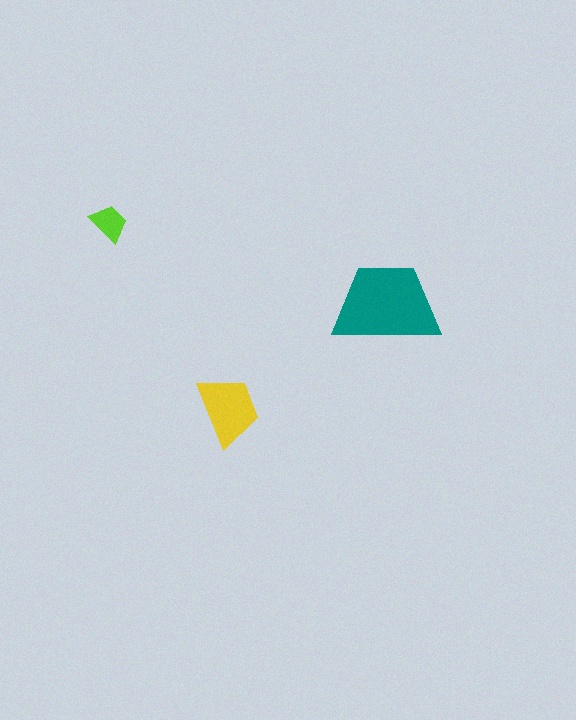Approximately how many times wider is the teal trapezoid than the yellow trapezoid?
About 1.5 times wider.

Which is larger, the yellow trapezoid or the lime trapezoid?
The yellow one.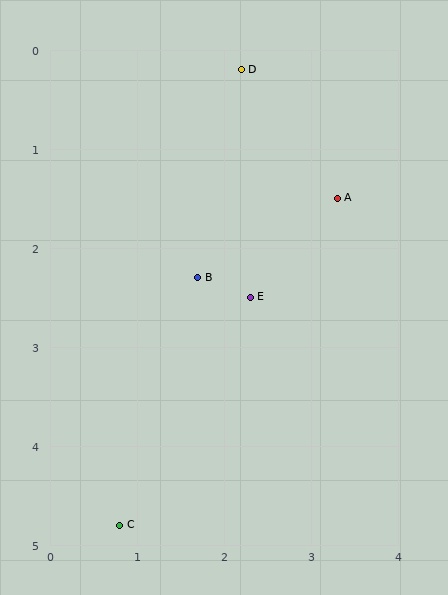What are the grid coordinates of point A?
Point A is at approximately (3.3, 1.5).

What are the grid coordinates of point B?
Point B is at approximately (1.7, 2.3).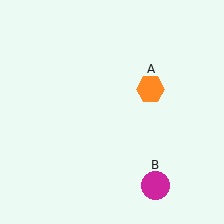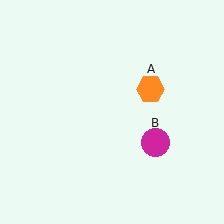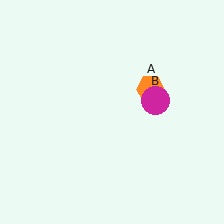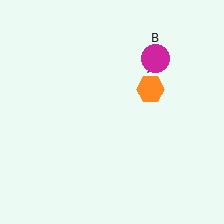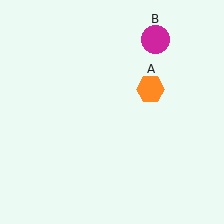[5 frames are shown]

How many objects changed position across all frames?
1 object changed position: magenta circle (object B).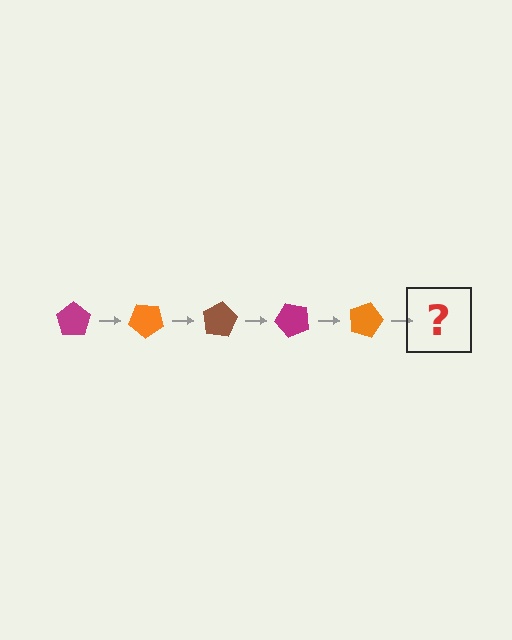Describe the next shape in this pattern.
It should be a brown pentagon, rotated 200 degrees from the start.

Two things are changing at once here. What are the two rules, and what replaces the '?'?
The two rules are that it rotates 40 degrees each step and the color cycles through magenta, orange, and brown. The '?' should be a brown pentagon, rotated 200 degrees from the start.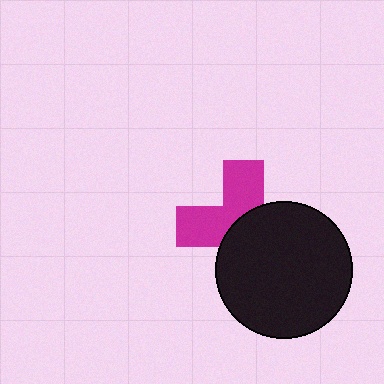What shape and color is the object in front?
The object in front is a black circle.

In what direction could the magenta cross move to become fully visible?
The magenta cross could move toward the upper-left. That would shift it out from behind the black circle entirely.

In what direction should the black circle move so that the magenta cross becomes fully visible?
The black circle should move toward the lower-right. That is the shortest direction to clear the overlap and leave the magenta cross fully visible.